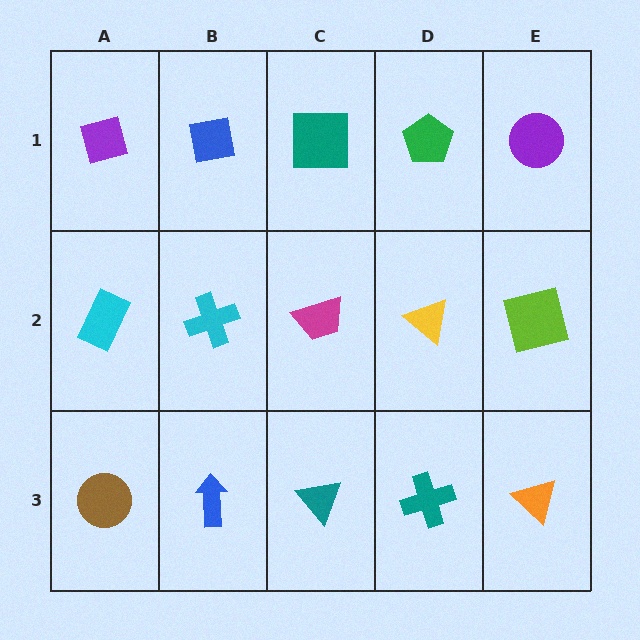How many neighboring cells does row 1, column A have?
2.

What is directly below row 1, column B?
A cyan cross.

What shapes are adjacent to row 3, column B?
A cyan cross (row 2, column B), a brown circle (row 3, column A), a teal triangle (row 3, column C).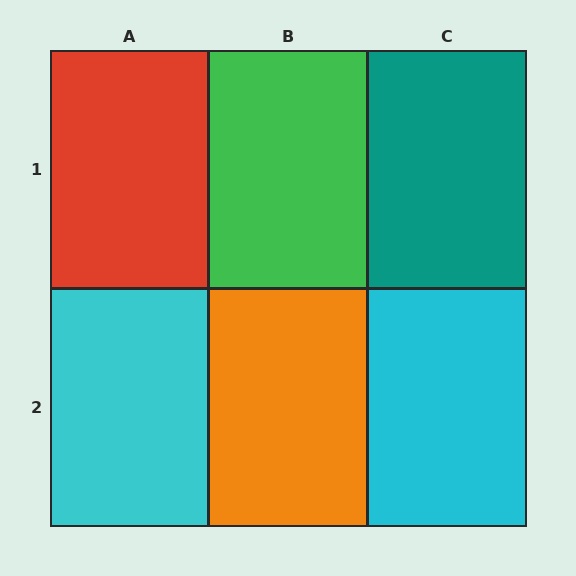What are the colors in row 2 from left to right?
Cyan, orange, cyan.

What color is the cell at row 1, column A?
Red.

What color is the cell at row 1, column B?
Green.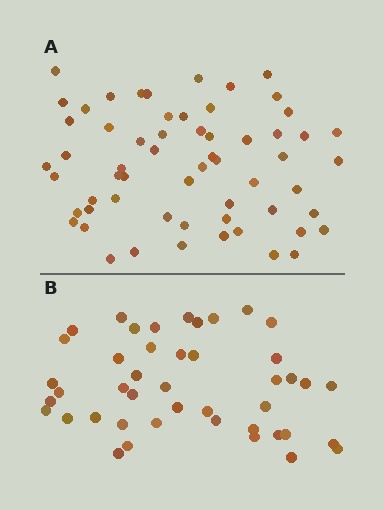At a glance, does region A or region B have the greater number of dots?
Region A (the top region) has more dots.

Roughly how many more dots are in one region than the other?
Region A has approximately 15 more dots than region B.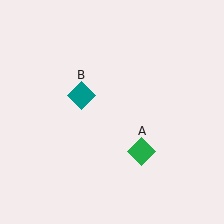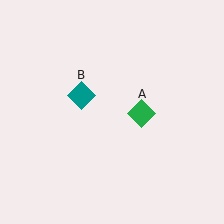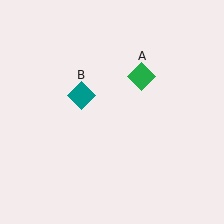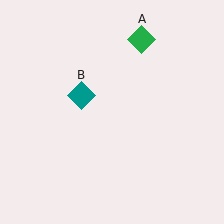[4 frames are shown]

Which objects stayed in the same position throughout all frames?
Teal diamond (object B) remained stationary.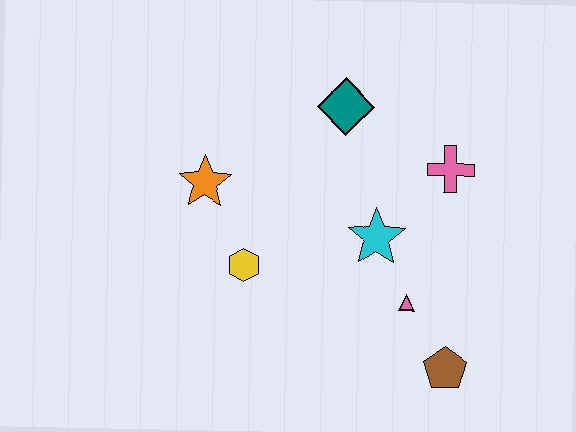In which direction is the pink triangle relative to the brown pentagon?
The pink triangle is above the brown pentagon.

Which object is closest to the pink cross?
The cyan star is closest to the pink cross.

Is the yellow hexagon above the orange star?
No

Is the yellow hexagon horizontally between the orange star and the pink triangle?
Yes